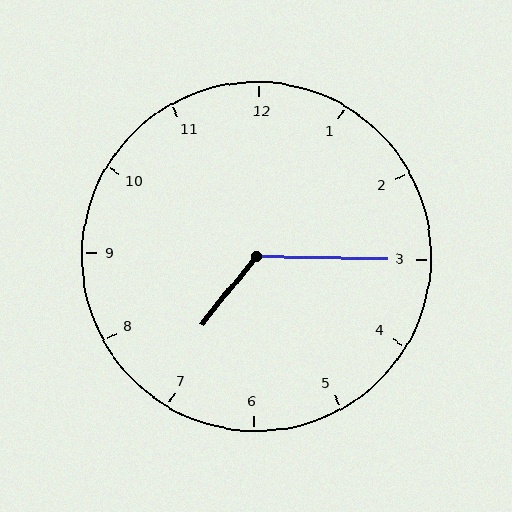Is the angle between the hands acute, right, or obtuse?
It is obtuse.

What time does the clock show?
7:15.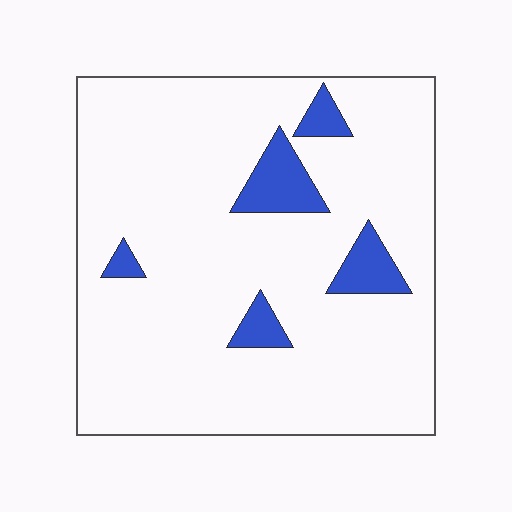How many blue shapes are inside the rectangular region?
5.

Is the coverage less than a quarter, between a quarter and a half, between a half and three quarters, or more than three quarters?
Less than a quarter.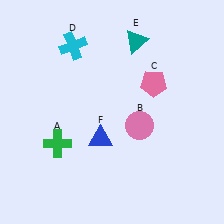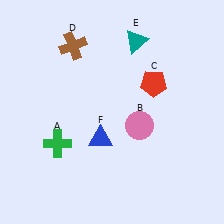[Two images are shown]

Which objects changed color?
C changed from pink to red. D changed from cyan to brown.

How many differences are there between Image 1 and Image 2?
There are 2 differences between the two images.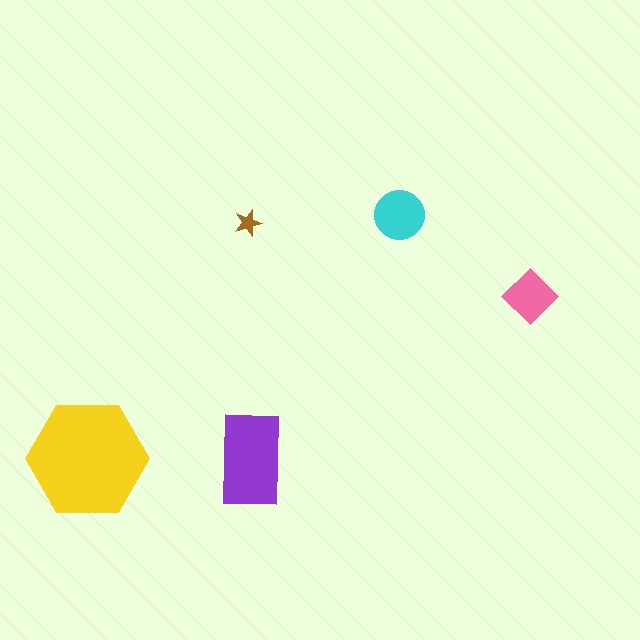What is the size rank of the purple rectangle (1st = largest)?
2nd.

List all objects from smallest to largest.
The brown star, the pink diamond, the cyan circle, the purple rectangle, the yellow hexagon.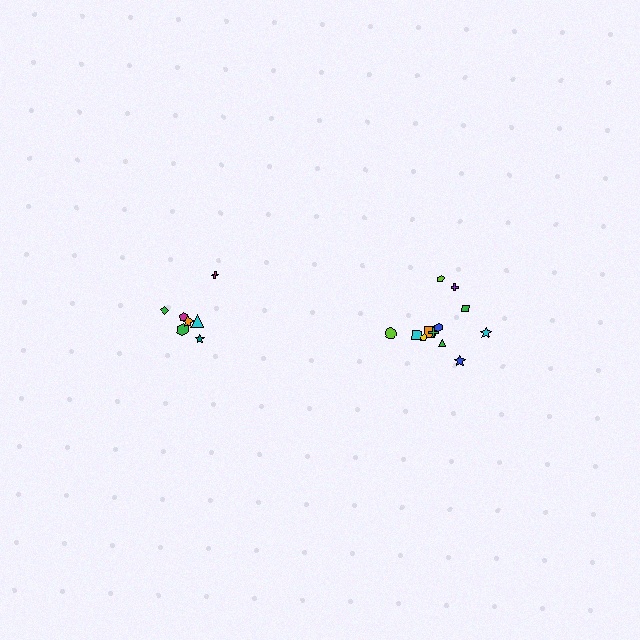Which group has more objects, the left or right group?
The right group.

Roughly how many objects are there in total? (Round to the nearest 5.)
Roughly 20 objects in total.